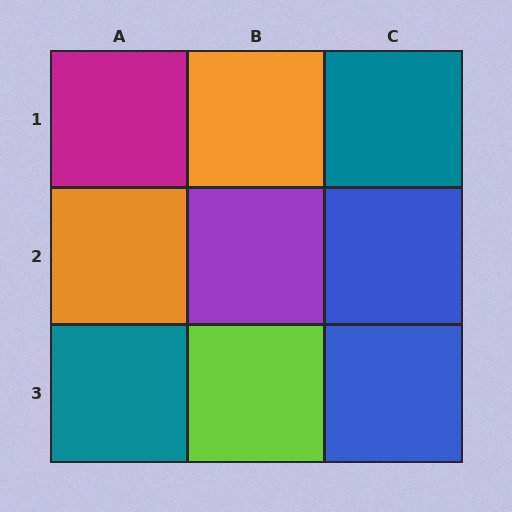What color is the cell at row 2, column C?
Blue.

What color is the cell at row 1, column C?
Teal.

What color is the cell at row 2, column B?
Purple.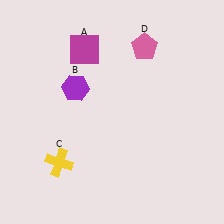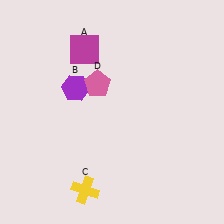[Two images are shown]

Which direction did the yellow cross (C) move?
The yellow cross (C) moved down.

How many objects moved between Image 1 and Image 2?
2 objects moved between the two images.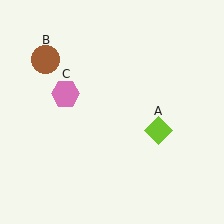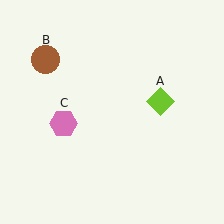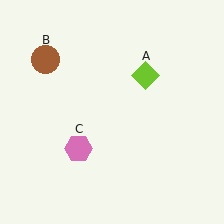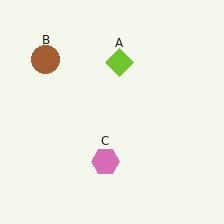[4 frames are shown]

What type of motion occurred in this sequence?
The lime diamond (object A), pink hexagon (object C) rotated counterclockwise around the center of the scene.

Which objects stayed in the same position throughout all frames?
Brown circle (object B) remained stationary.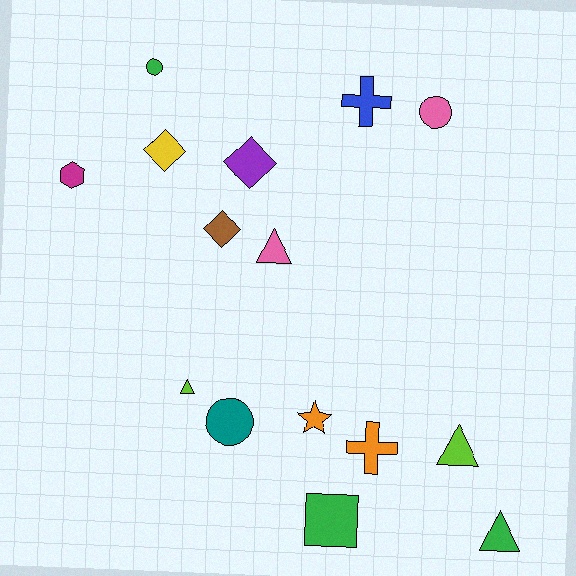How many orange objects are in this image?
There are 2 orange objects.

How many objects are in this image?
There are 15 objects.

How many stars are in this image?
There is 1 star.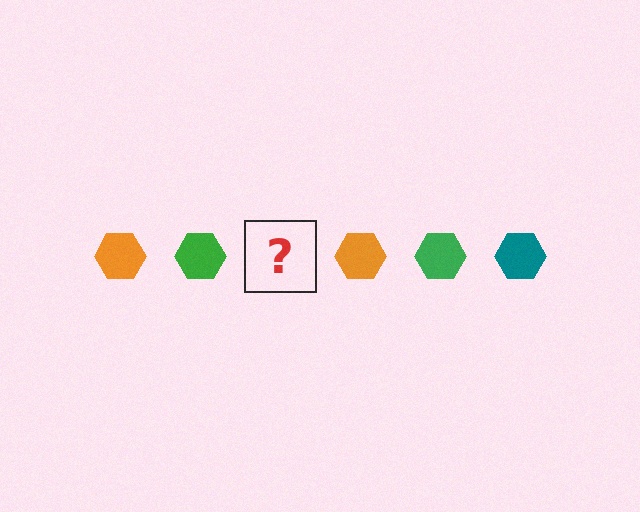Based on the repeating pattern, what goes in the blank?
The blank should be a teal hexagon.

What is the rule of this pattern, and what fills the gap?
The rule is that the pattern cycles through orange, green, teal hexagons. The gap should be filled with a teal hexagon.